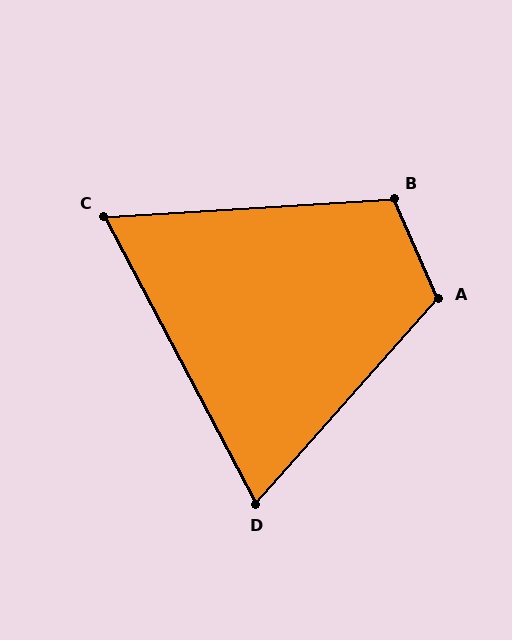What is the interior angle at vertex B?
Approximately 111 degrees (obtuse).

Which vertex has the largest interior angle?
A, at approximately 114 degrees.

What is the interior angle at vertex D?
Approximately 69 degrees (acute).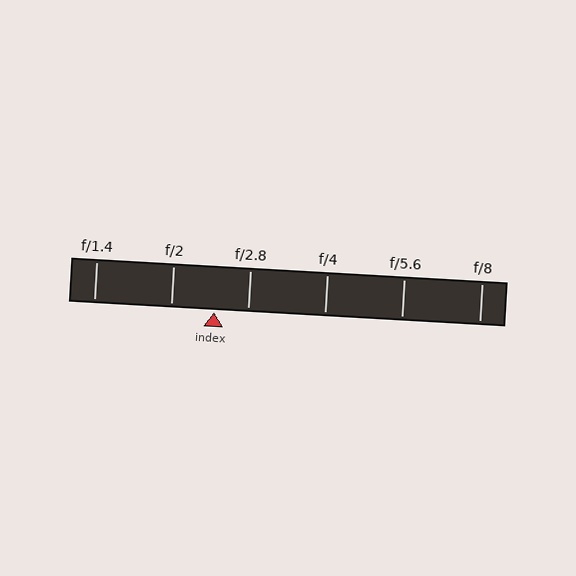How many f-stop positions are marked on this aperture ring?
There are 6 f-stop positions marked.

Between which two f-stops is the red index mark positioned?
The index mark is between f/2 and f/2.8.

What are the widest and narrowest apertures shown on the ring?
The widest aperture shown is f/1.4 and the narrowest is f/8.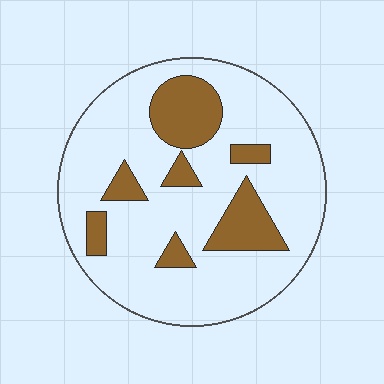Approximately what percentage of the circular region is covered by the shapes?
Approximately 20%.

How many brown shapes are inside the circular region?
7.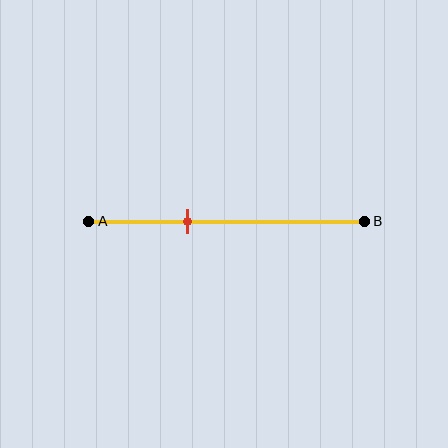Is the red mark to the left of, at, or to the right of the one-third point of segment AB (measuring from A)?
The red mark is approximately at the one-third point of segment AB.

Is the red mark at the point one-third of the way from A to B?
Yes, the mark is approximately at the one-third point.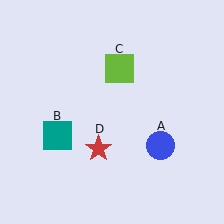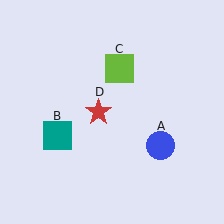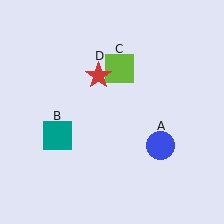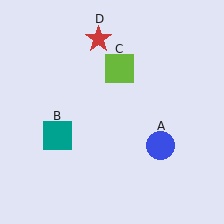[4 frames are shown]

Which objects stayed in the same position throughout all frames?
Blue circle (object A) and teal square (object B) and lime square (object C) remained stationary.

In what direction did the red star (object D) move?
The red star (object D) moved up.